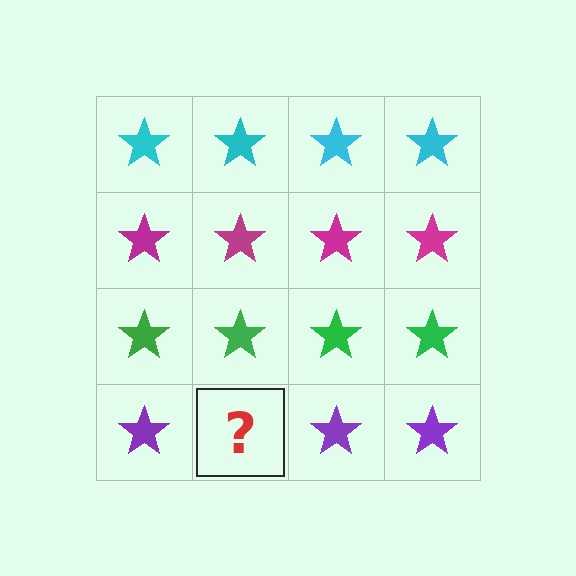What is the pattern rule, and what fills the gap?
The rule is that each row has a consistent color. The gap should be filled with a purple star.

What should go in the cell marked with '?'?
The missing cell should contain a purple star.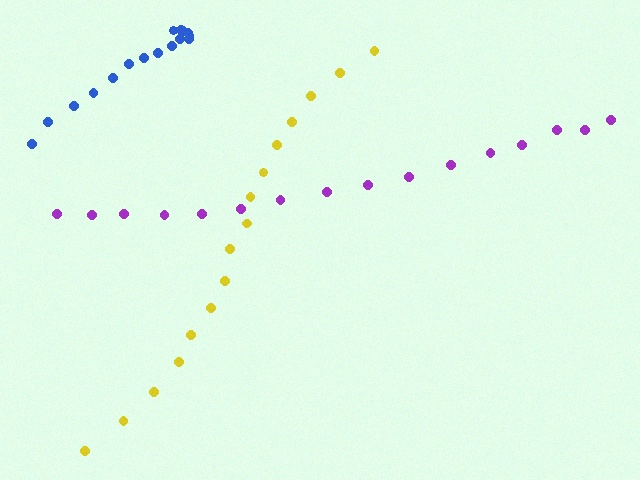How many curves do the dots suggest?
There are 3 distinct paths.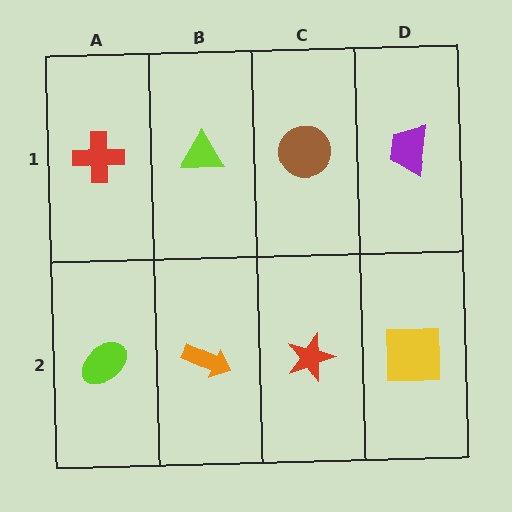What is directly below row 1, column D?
A yellow square.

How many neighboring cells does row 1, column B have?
3.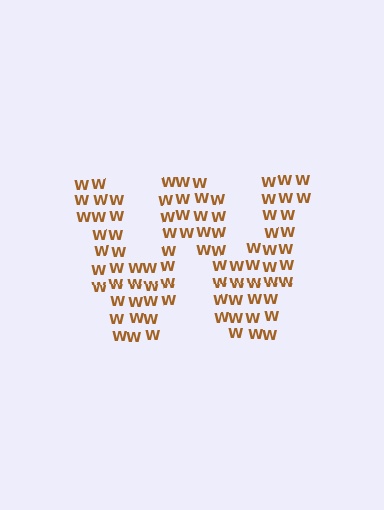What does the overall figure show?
The overall figure shows the letter W.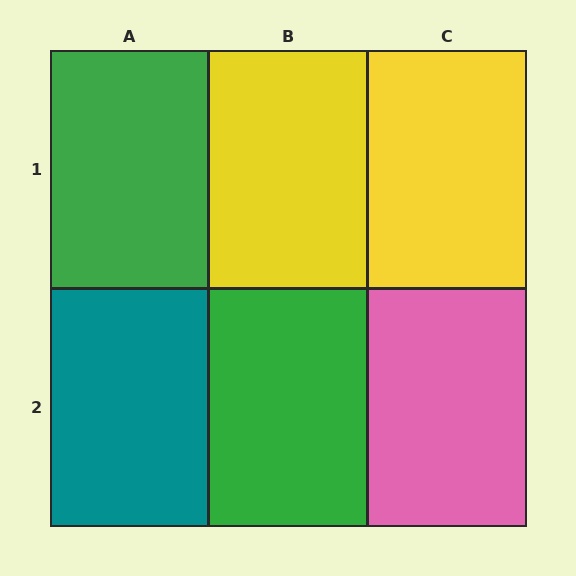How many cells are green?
2 cells are green.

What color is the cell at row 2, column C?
Pink.